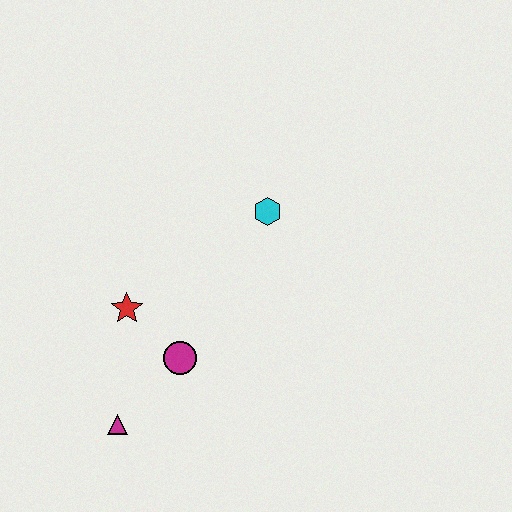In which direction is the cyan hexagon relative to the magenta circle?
The cyan hexagon is above the magenta circle.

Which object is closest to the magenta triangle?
The magenta circle is closest to the magenta triangle.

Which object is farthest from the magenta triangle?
The cyan hexagon is farthest from the magenta triangle.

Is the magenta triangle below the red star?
Yes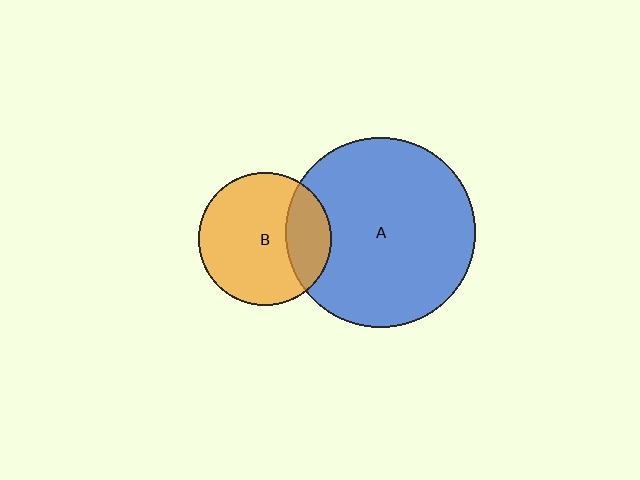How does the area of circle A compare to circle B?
Approximately 2.0 times.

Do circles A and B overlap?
Yes.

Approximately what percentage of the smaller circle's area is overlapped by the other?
Approximately 25%.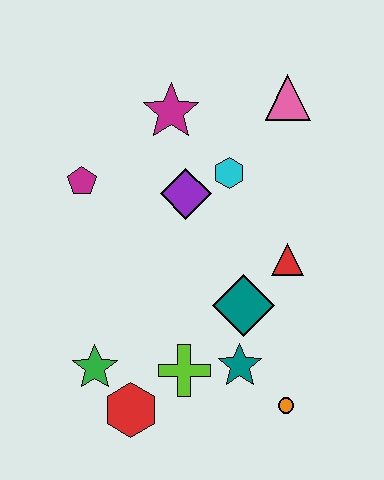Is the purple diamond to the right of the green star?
Yes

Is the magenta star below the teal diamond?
No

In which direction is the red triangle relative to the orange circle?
The red triangle is above the orange circle.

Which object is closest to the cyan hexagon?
The purple diamond is closest to the cyan hexagon.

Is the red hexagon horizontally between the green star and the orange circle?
Yes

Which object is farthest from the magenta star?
The orange circle is farthest from the magenta star.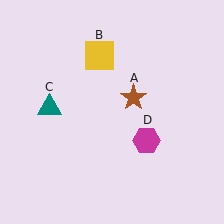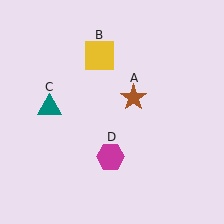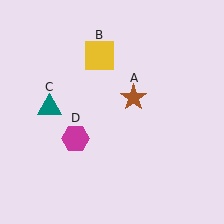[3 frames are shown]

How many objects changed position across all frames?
1 object changed position: magenta hexagon (object D).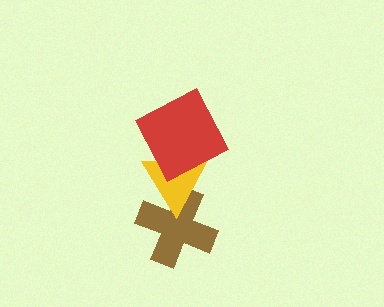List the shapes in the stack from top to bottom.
From top to bottom: the red square, the yellow triangle, the brown cross.